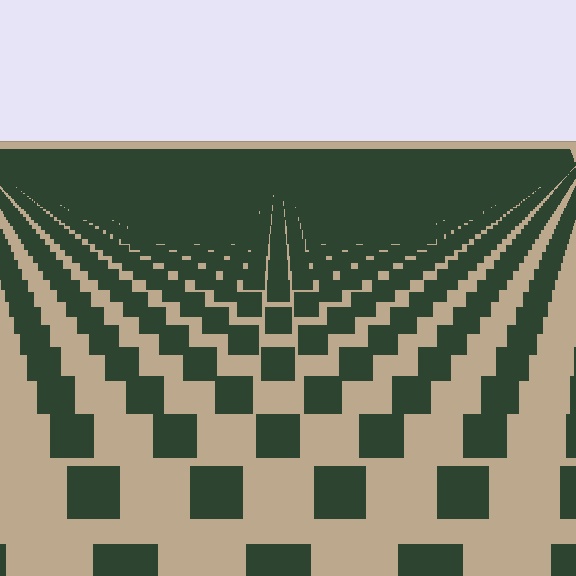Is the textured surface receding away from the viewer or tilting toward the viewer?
The surface is receding away from the viewer. Texture elements get smaller and denser toward the top.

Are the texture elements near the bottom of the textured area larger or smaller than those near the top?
Larger. Near the bottom, elements are closer to the viewer and appear at a bigger on-screen size.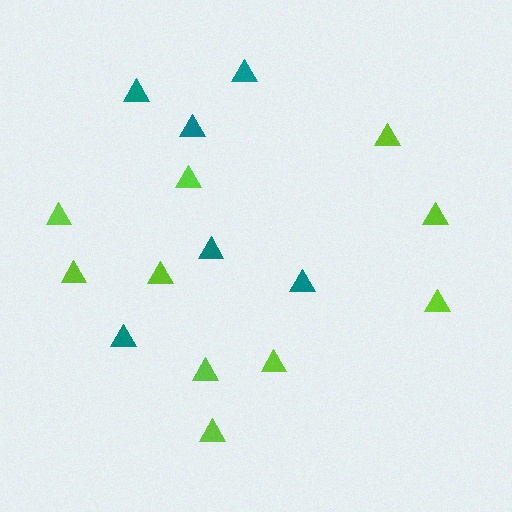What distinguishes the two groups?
There are 2 groups: one group of lime triangles (10) and one group of teal triangles (6).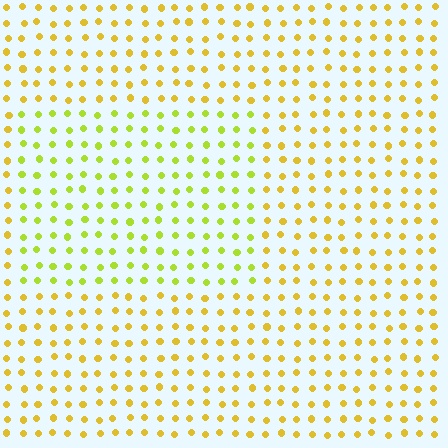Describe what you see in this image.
The image is filled with small yellow elements in a uniform arrangement. A rectangle-shaped region is visible where the elements are tinted to a slightly different hue, forming a subtle color boundary.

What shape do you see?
I see a rectangle.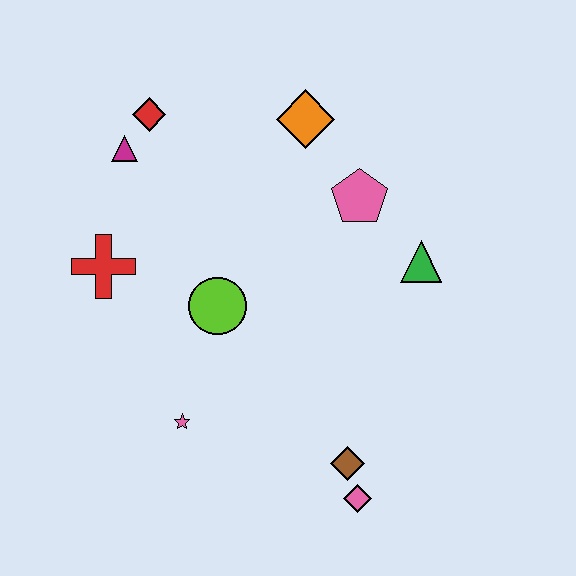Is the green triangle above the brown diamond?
Yes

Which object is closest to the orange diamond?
The pink pentagon is closest to the orange diamond.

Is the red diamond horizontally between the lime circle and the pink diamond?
No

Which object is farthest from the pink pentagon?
The pink diamond is farthest from the pink pentagon.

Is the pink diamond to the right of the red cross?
Yes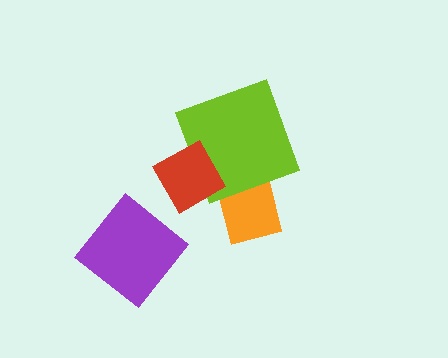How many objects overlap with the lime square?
1 object overlaps with the lime square.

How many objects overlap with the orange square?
0 objects overlap with the orange square.